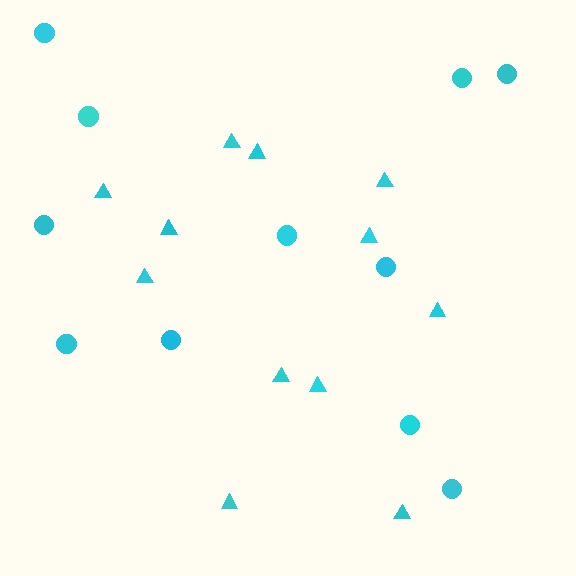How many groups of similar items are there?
There are 2 groups: one group of circles (11) and one group of triangles (12).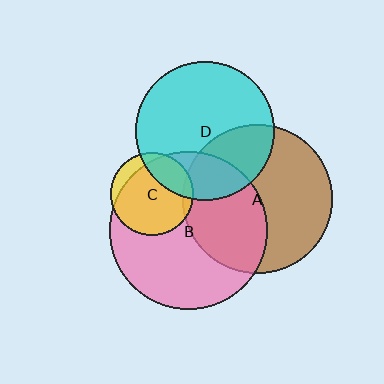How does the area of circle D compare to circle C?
Approximately 2.8 times.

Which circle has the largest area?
Circle B (pink).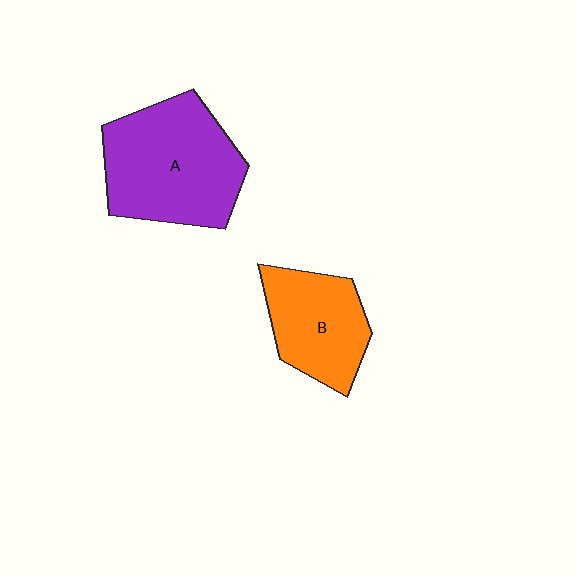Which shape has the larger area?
Shape A (purple).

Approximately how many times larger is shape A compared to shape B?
Approximately 1.5 times.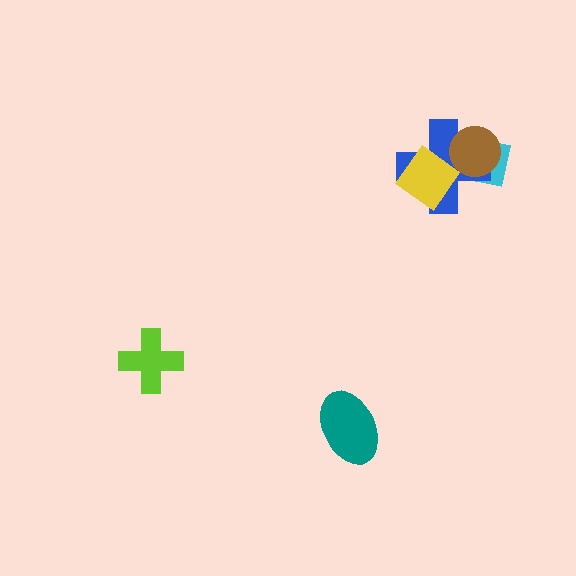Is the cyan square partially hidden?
Yes, it is partially covered by another shape.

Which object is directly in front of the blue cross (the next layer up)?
The brown circle is directly in front of the blue cross.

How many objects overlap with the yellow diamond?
1 object overlaps with the yellow diamond.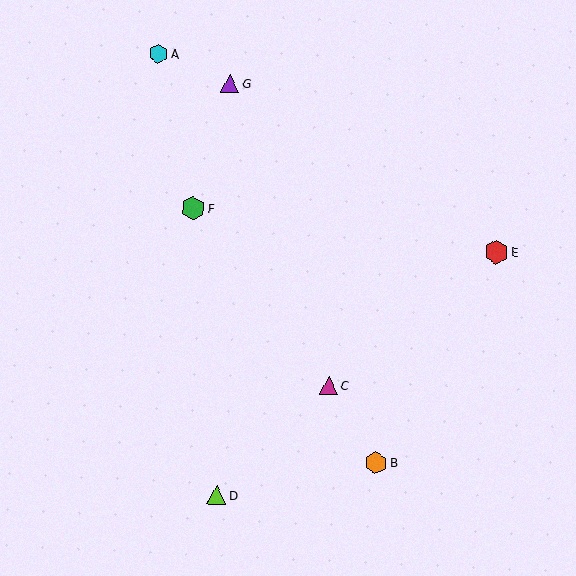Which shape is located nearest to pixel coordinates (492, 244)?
The red hexagon (labeled E) at (496, 252) is nearest to that location.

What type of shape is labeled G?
Shape G is a purple triangle.